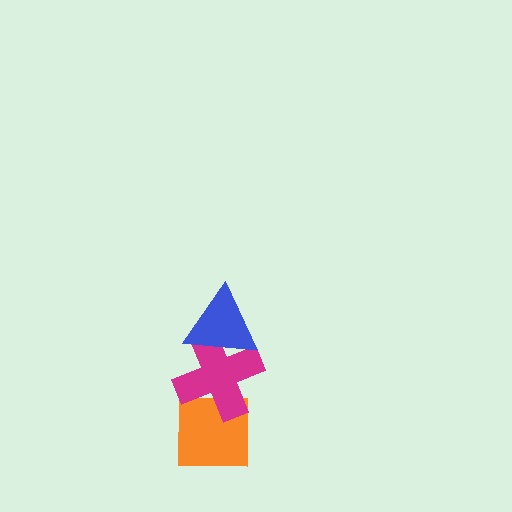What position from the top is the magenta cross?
The magenta cross is 2nd from the top.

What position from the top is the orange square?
The orange square is 3rd from the top.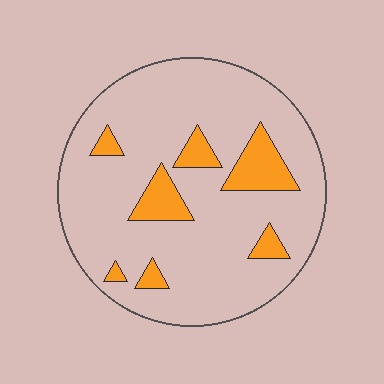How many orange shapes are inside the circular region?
7.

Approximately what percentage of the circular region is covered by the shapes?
Approximately 15%.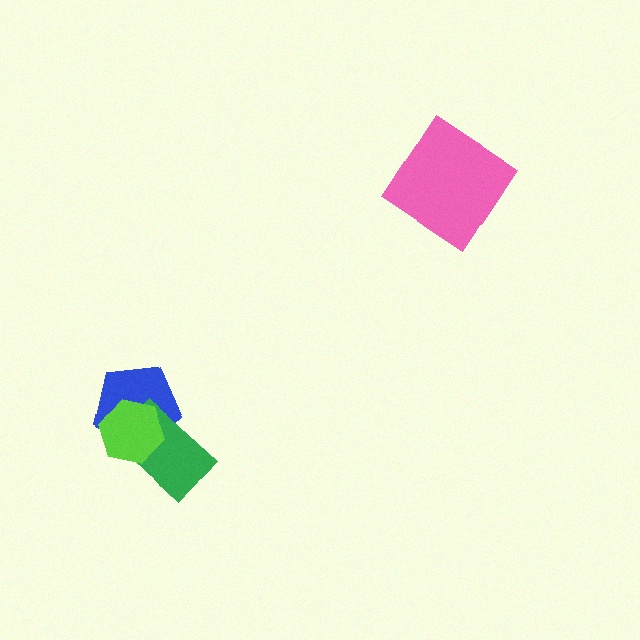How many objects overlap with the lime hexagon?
2 objects overlap with the lime hexagon.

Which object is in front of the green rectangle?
The lime hexagon is in front of the green rectangle.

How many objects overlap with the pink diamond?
0 objects overlap with the pink diamond.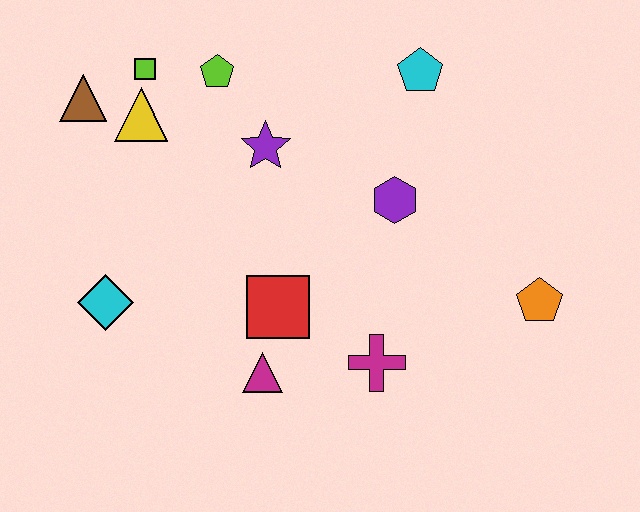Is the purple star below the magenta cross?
No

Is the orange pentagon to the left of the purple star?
No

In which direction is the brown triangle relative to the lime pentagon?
The brown triangle is to the left of the lime pentagon.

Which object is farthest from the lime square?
The orange pentagon is farthest from the lime square.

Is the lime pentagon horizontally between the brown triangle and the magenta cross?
Yes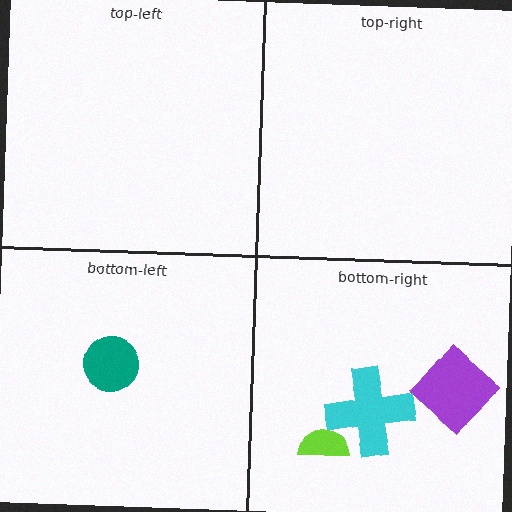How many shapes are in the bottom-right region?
3.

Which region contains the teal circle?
The bottom-left region.